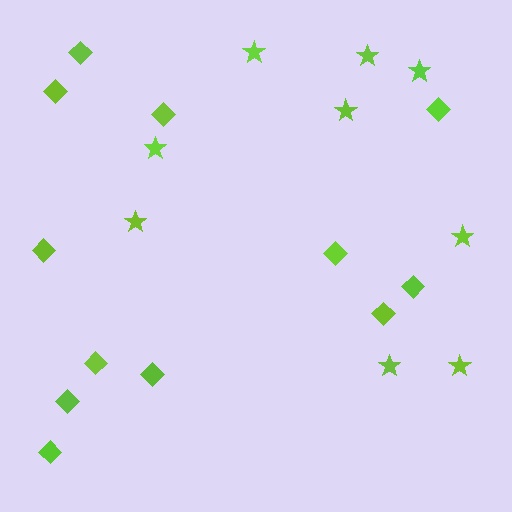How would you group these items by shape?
There are 2 groups: one group of diamonds (12) and one group of stars (9).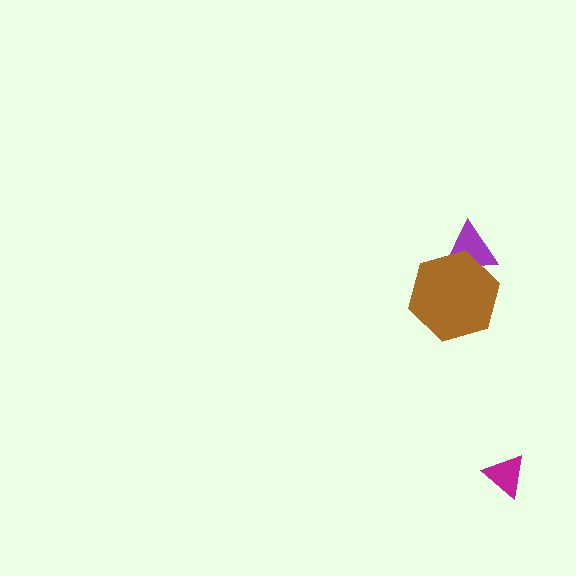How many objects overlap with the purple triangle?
1 object overlaps with the purple triangle.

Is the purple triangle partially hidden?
Yes, it is partially covered by another shape.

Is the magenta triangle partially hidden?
No, no other shape covers it.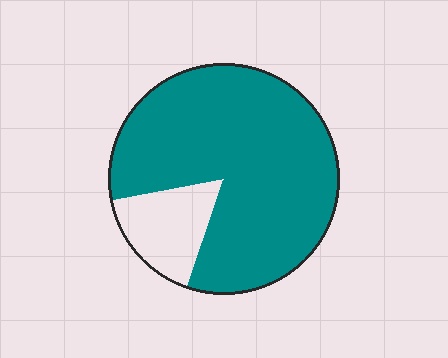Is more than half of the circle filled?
Yes.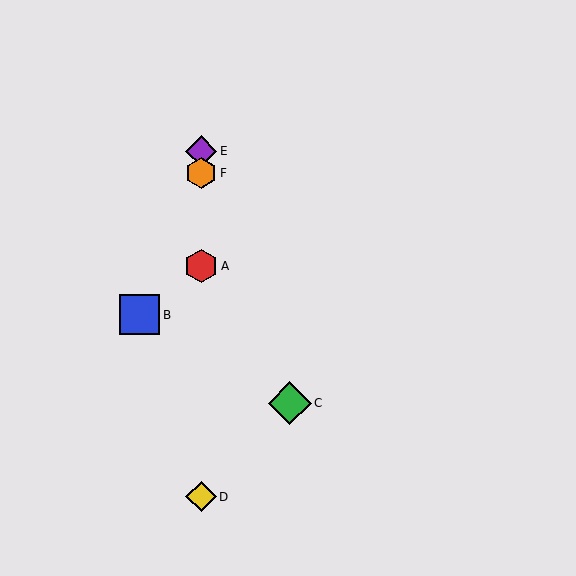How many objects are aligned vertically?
4 objects (A, D, E, F) are aligned vertically.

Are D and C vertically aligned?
No, D is at x≈201 and C is at x≈290.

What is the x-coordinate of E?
Object E is at x≈201.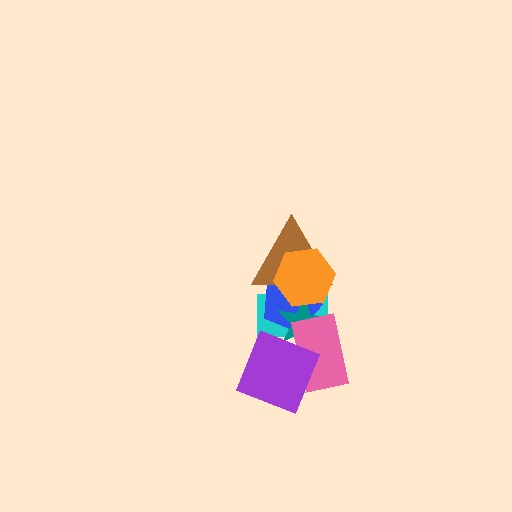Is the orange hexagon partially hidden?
No, no other shape covers it.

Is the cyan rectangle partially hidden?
Yes, it is partially covered by another shape.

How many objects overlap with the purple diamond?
3 objects overlap with the purple diamond.